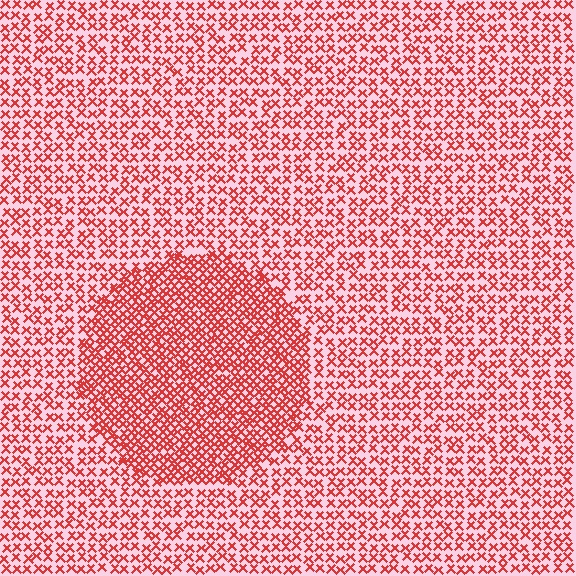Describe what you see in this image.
The image contains small red elements arranged at two different densities. A circle-shaped region is visible where the elements are more densely packed than the surrounding area.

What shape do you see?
I see a circle.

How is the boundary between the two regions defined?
The boundary is defined by a change in element density (approximately 1.9x ratio). All elements are the same color, size, and shape.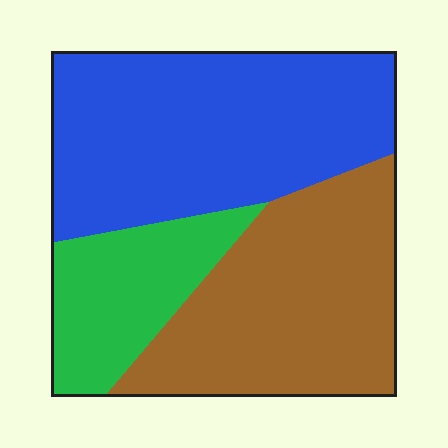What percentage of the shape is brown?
Brown covers about 35% of the shape.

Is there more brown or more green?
Brown.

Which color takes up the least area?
Green, at roughly 20%.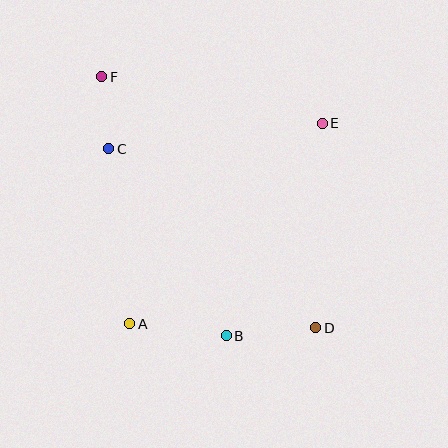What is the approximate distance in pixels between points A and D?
The distance between A and D is approximately 186 pixels.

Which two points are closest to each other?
Points C and F are closest to each other.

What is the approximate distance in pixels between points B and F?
The distance between B and F is approximately 288 pixels.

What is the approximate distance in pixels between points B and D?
The distance between B and D is approximately 90 pixels.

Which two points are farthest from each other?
Points D and F are farthest from each other.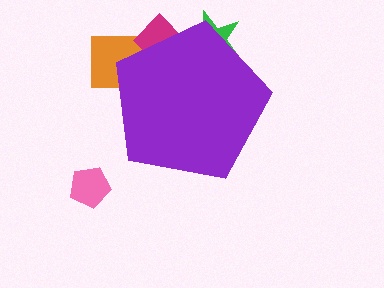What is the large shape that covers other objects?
A purple pentagon.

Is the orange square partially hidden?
Yes, the orange square is partially hidden behind the purple pentagon.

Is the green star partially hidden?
Yes, the green star is partially hidden behind the purple pentagon.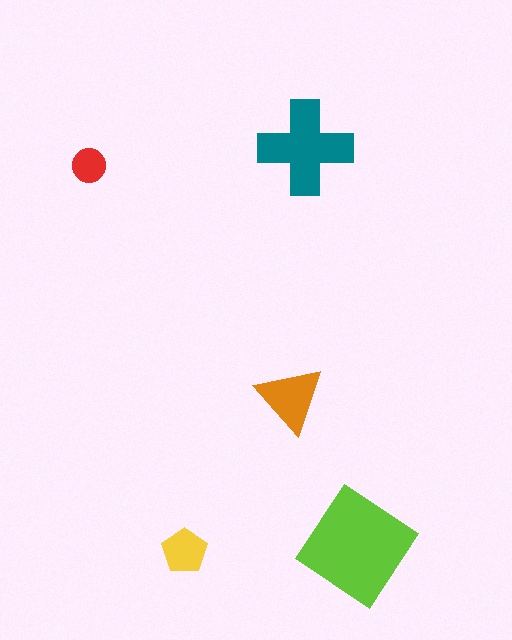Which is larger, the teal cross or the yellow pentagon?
The teal cross.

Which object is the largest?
The lime diamond.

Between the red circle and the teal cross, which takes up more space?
The teal cross.